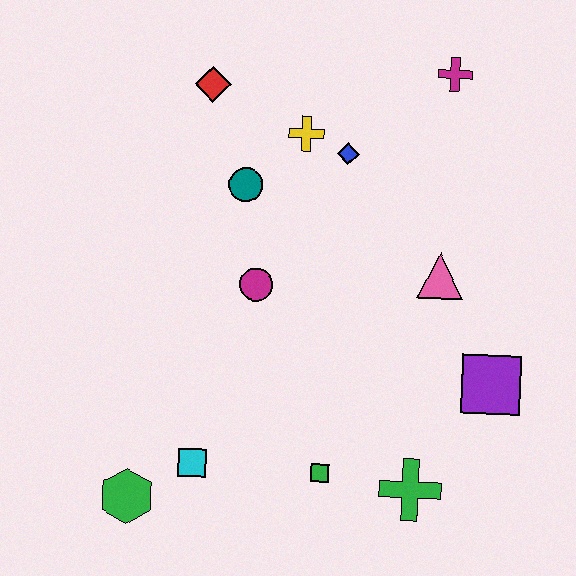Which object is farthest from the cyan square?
The magenta cross is farthest from the cyan square.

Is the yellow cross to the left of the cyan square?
No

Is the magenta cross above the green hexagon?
Yes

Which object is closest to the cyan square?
The green hexagon is closest to the cyan square.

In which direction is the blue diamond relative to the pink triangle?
The blue diamond is above the pink triangle.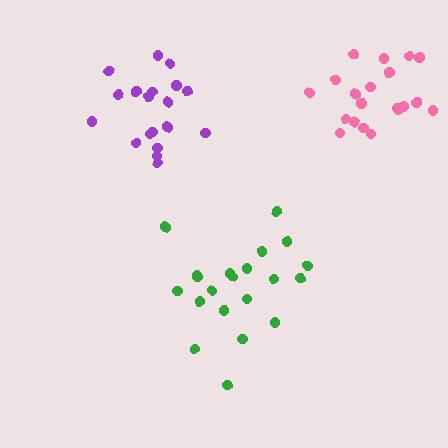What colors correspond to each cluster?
The clusters are colored: purple, pink, green.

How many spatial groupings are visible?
There are 3 spatial groupings.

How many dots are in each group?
Group 1: 19 dots, Group 2: 20 dots, Group 3: 21 dots (60 total).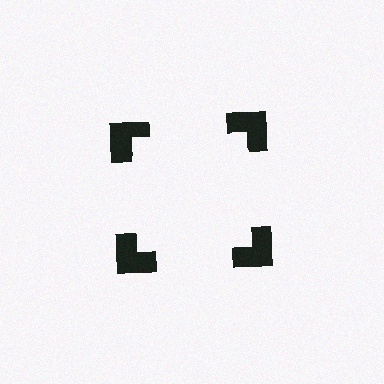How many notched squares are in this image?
There are 4 — one at each vertex of the illusory square.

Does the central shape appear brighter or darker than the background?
It typically appears slightly brighter than the background, even though no actual brightness change is drawn.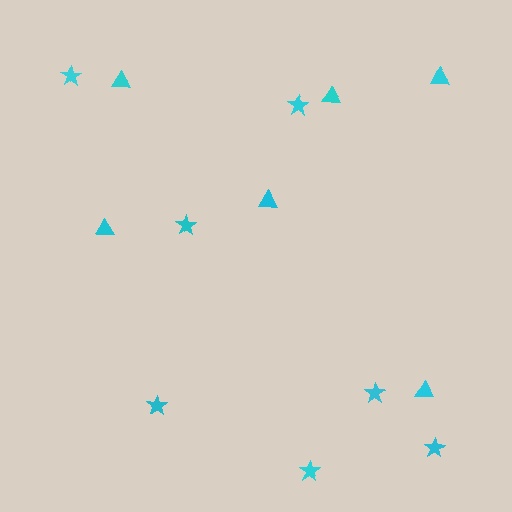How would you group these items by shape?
There are 2 groups: one group of triangles (6) and one group of stars (7).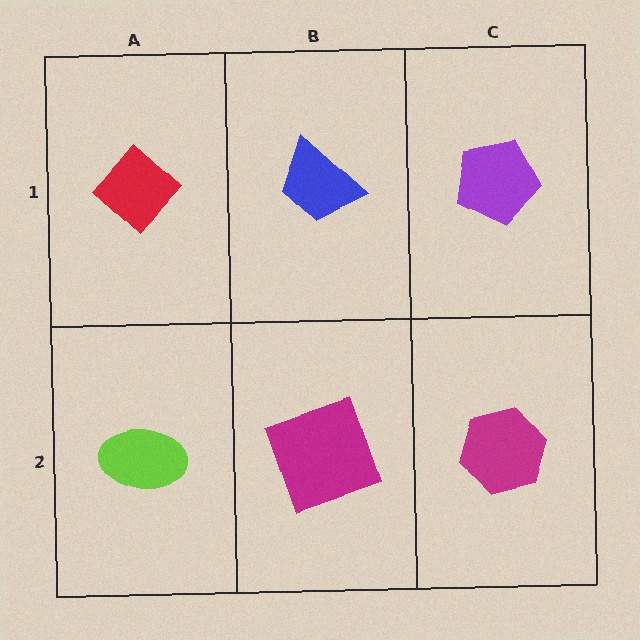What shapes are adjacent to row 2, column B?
A blue trapezoid (row 1, column B), a lime ellipse (row 2, column A), a magenta hexagon (row 2, column C).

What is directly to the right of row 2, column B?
A magenta hexagon.